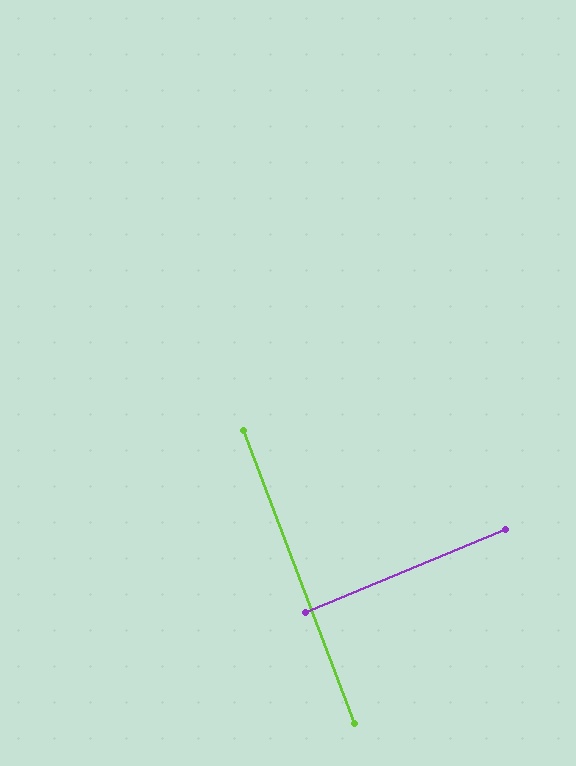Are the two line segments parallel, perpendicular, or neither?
Perpendicular — they meet at approximately 88°.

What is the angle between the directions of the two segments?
Approximately 88 degrees.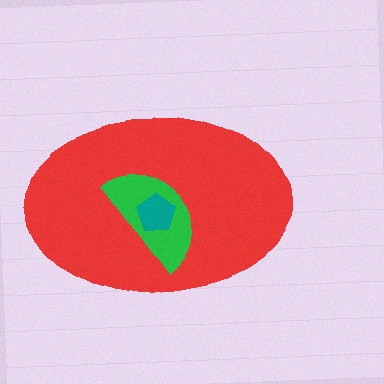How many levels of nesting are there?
3.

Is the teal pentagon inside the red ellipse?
Yes.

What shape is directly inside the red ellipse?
The green semicircle.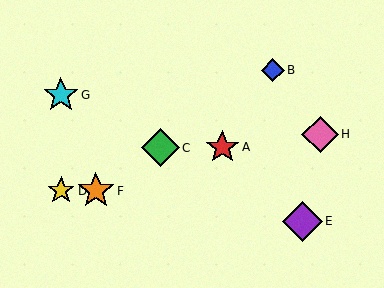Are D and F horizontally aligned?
Yes, both are at y≈191.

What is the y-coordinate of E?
Object E is at y≈221.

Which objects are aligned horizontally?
Objects D, F are aligned horizontally.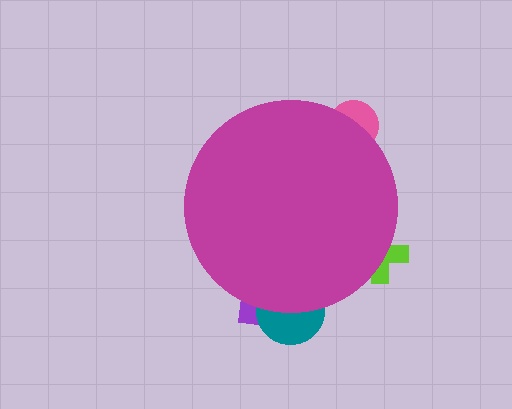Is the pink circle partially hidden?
Yes, the pink circle is partially hidden behind the magenta circle.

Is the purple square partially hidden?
Yes, the purple square is partially hidden behind the magenta circle.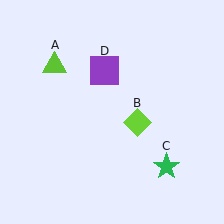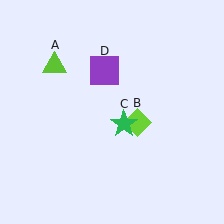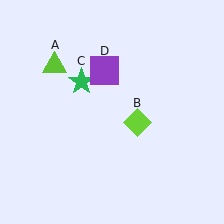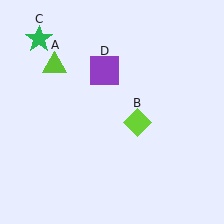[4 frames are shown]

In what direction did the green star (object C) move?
The green star (object C) moved up and to the left.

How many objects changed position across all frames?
1 object changed position: green star (object C).